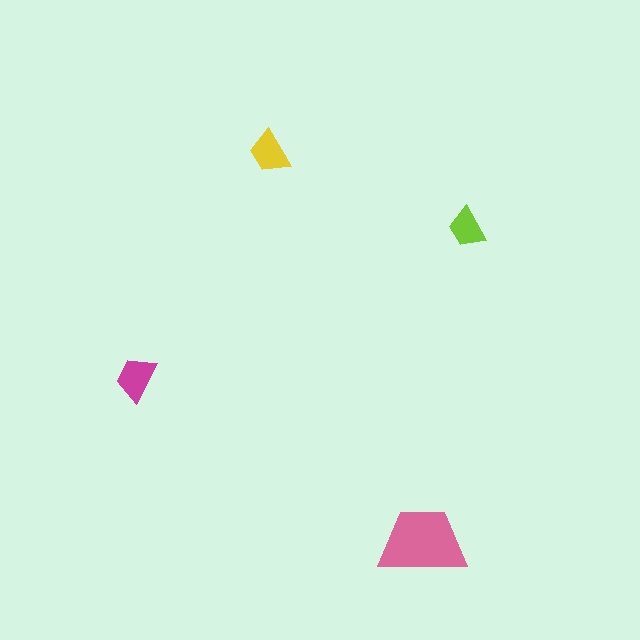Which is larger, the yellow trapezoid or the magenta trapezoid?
The magenta one.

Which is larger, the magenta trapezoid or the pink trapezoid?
The pink one.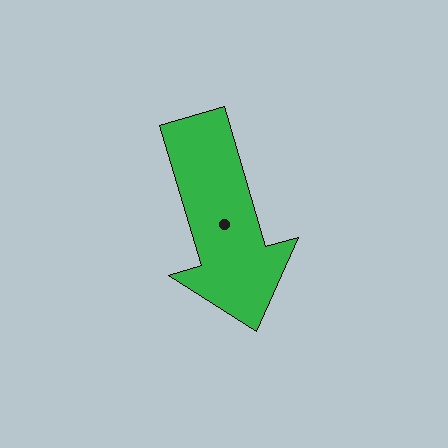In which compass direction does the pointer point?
South.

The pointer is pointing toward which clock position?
Roughly 5 o'clock.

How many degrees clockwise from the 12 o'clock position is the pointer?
Approximately 163 degrees.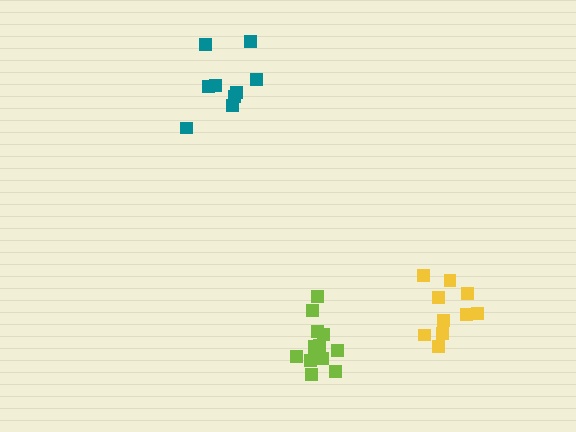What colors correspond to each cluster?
The clusters are colored: lime, teal, yellow.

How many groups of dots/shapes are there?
There are 3 groups.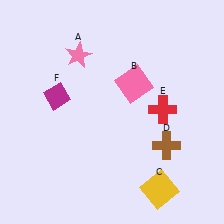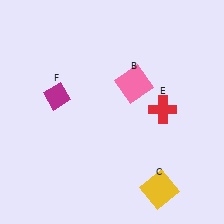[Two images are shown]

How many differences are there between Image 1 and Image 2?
There are 2 differences between the two images.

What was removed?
The pink star (A), the brown cross (D) were removed in Image 2.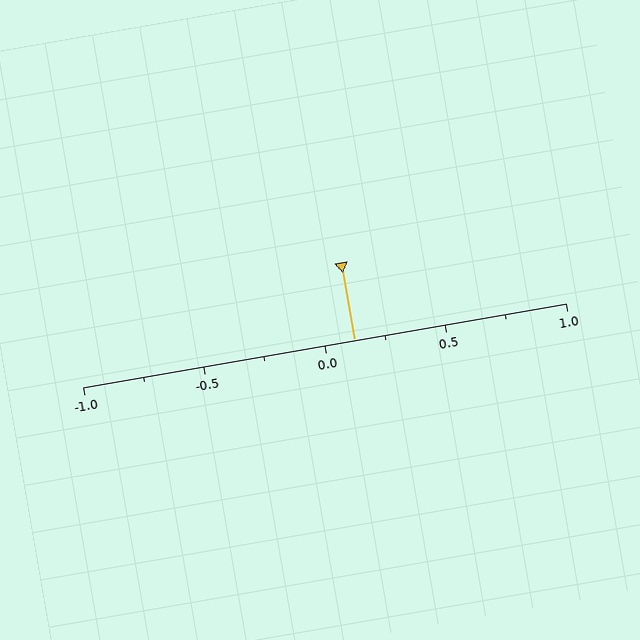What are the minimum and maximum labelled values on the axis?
The axis runs from -1.0 to 1.0.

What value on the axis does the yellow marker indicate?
The marker indicates approximately 0.12.